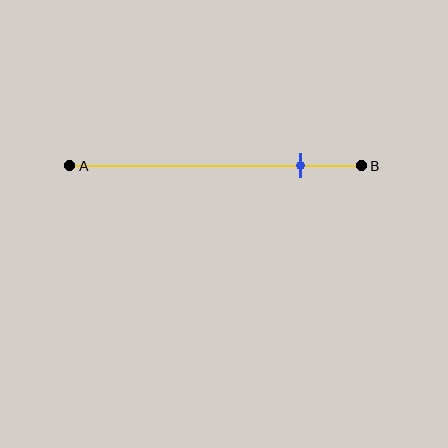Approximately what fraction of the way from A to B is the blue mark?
The blue mark is approximately 80% of the way from A to B.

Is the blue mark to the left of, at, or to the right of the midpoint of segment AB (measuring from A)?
The blue mark is to the right of the midpoint of segment AB.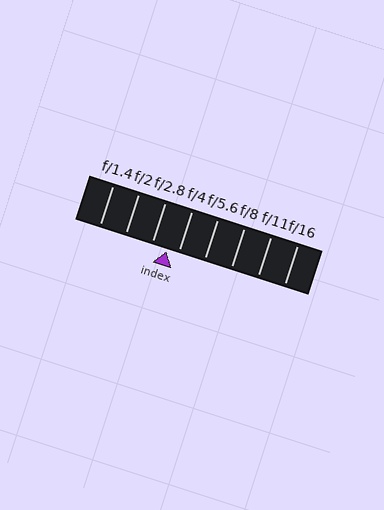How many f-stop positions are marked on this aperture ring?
There are 8 f-stop positions marked.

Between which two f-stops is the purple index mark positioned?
The index mark is between f/2.8 and f/4.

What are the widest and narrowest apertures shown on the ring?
The widest aperture shown is f/1.4 and the narrowest is f/16.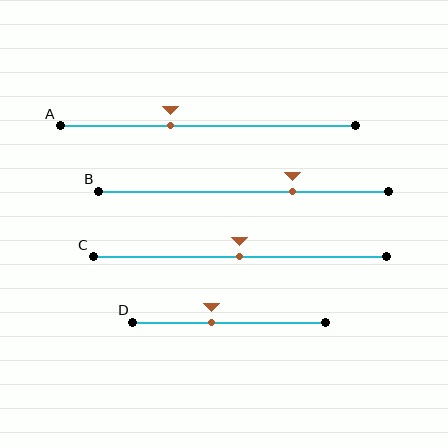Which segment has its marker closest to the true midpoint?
Segment C has its marker closest to the true midpoint.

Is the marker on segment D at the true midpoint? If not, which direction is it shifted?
No, the marker on segment D is shifted to the left by about 9% of the segment length.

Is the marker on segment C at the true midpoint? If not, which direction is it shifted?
Yes, the marker on segment C is at the true midpoint.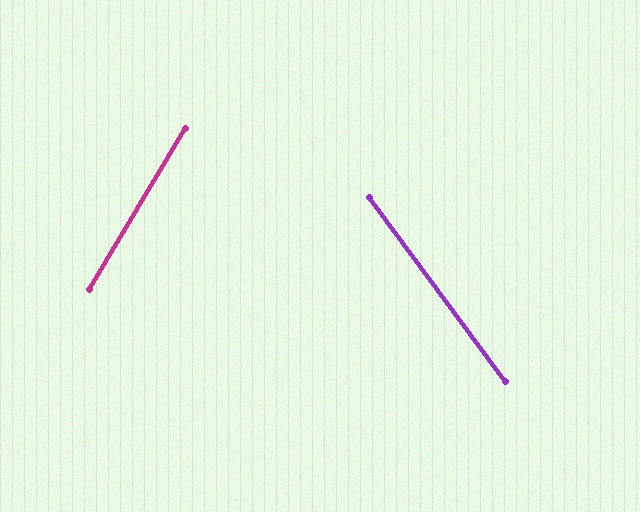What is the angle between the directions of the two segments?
Approximately 68 degrees.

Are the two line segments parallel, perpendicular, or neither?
Neither parallel nor perpendicular — they differ by about 68°.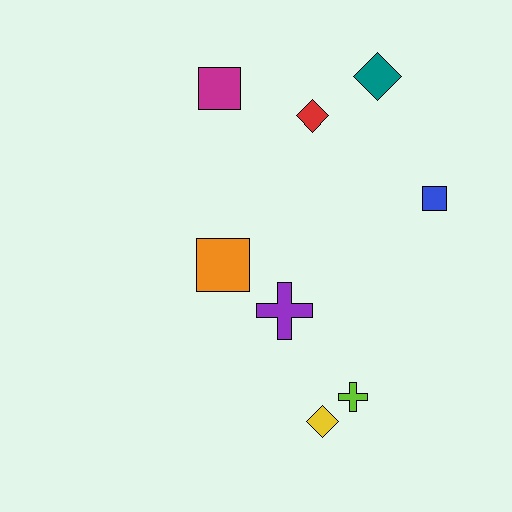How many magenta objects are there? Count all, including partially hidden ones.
There is 1 magenta object.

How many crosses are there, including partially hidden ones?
There are 2 crosses.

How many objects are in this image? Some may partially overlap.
There are 8 objects.